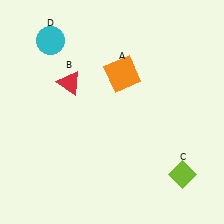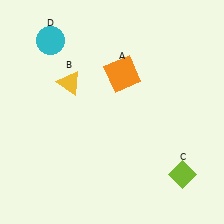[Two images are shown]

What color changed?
The triangle (B) changed from red in Image 1 to yellow in Image 2.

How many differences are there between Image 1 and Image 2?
There is 1 difference between the two images.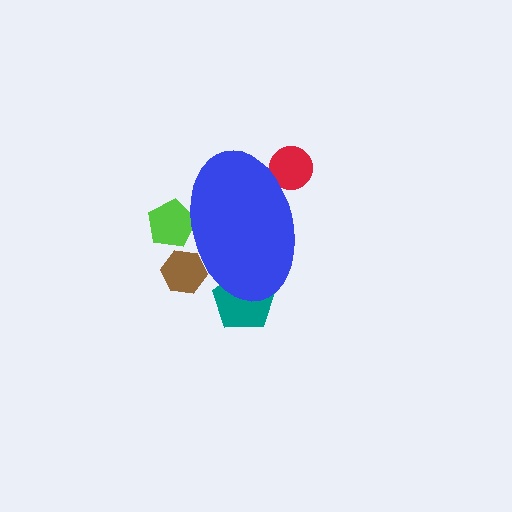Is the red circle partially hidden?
Yes, the red circle is partially hidden behind the blue ellipse.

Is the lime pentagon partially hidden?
Yes, the lime pentagon is partially hidden behind the blue ellipse.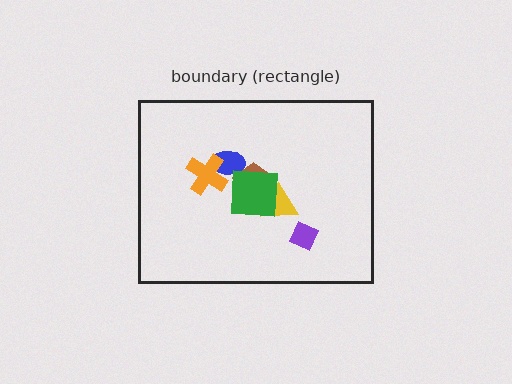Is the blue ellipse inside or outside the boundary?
Inside.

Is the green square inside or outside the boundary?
Inside.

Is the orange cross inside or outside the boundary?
Inside.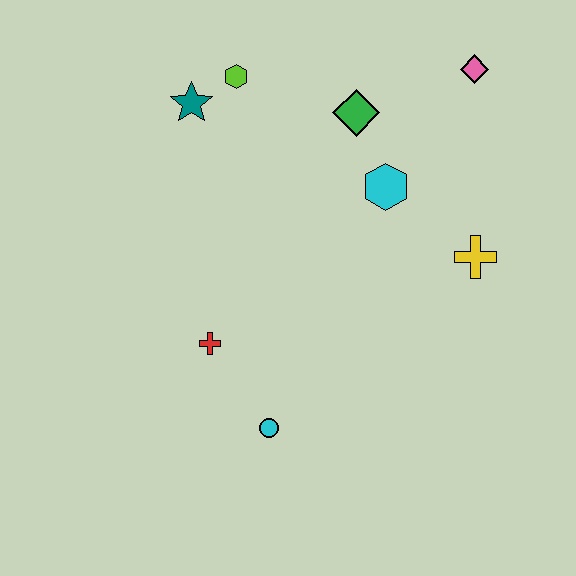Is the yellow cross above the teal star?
No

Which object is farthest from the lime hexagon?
The cyan circle is farthest from the lime hexagon.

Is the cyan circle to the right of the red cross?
Yes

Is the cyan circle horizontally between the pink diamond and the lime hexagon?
Yes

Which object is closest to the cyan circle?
The red cross is closest to the cyan circle.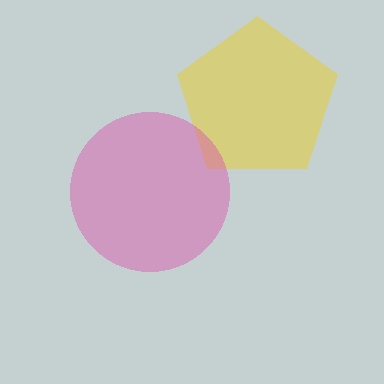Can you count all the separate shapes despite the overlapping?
Yes, there are 2 separate shapes.